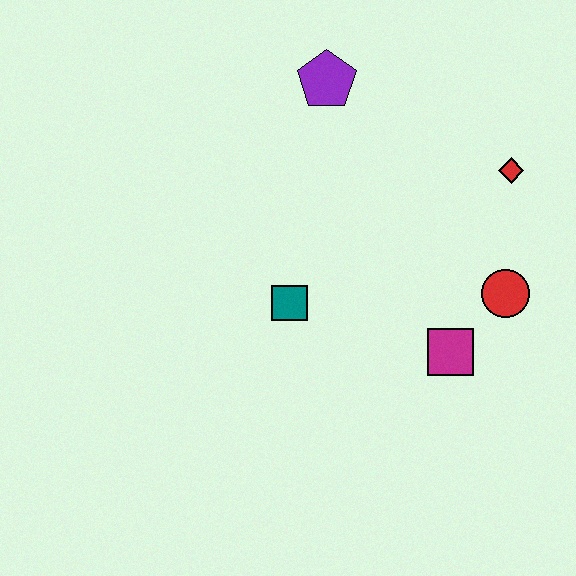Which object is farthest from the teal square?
The red diamond is farthest from the teal square.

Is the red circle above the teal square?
Yes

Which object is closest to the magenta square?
The red circle is closest to the magenta square.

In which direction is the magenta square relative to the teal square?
The magenta square is to the right of the teal square.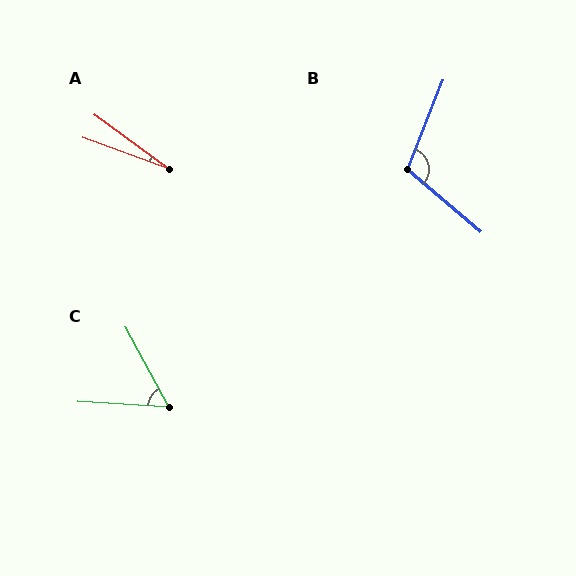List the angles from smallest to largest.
A (16°), C (58°), B (108°).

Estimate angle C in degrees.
Approximately 58 degrees.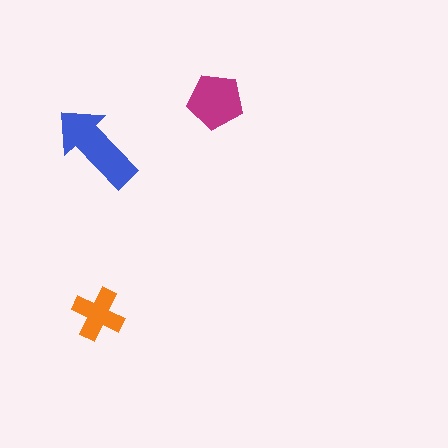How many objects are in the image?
There are 3 objects in the image.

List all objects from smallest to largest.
The orange cross, the magenta pentagon, the blue arrow.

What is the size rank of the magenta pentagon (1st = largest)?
2nd.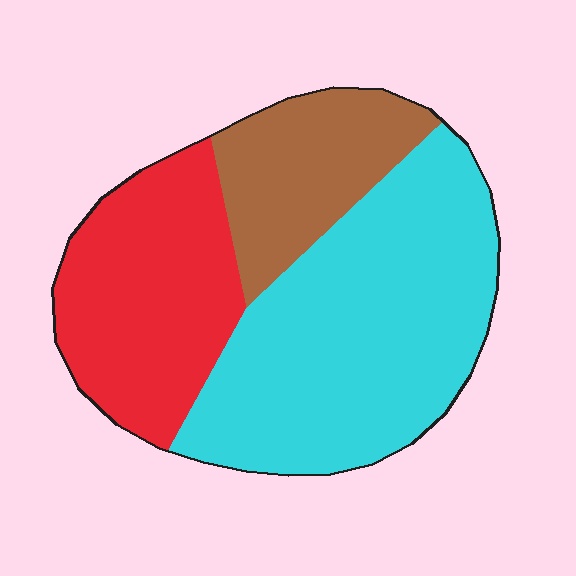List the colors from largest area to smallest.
From largest to smallest: cyan, red, brown.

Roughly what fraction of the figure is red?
Red covers roughly 30% of the figure.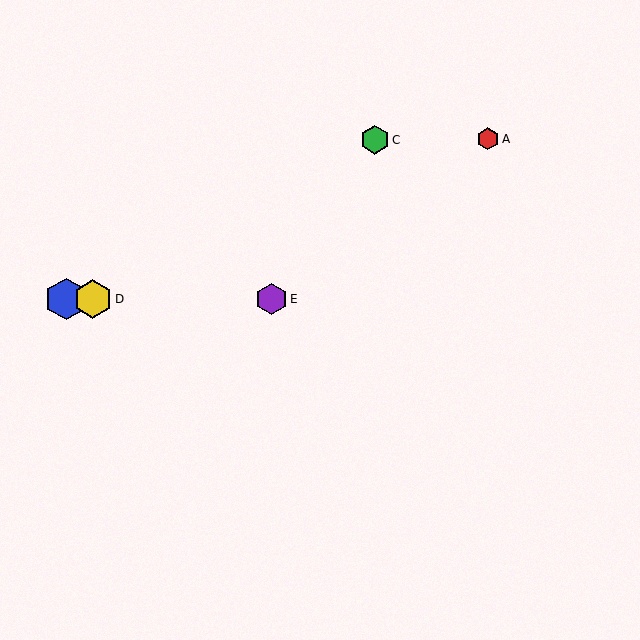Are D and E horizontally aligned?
Yes, both are at y≈299.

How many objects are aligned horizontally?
3 objects (B, D, E) are aligned horizontally.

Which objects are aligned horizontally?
Objects B, D, E are aligned horizontally.